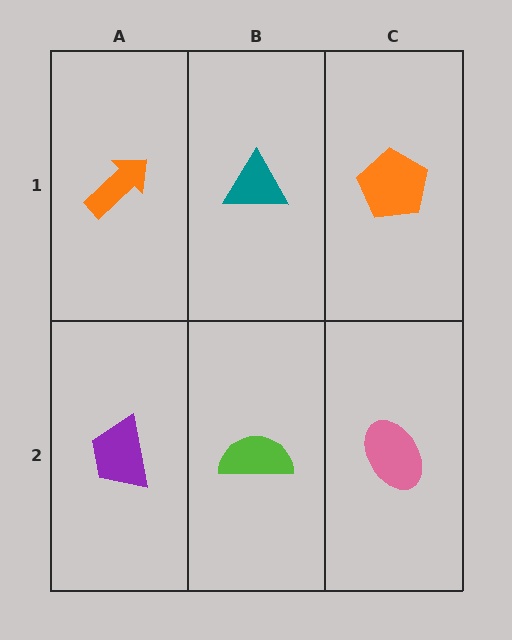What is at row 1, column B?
A teal triangle.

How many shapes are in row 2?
3 shapes.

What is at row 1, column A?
An orange arrow.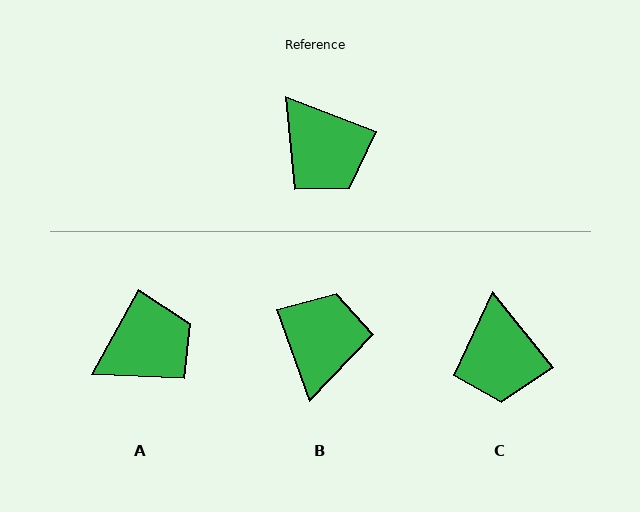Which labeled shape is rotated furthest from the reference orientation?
B, about 131 degrees away.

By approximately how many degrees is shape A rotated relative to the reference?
Approximately 82 degrees counter-clockwise.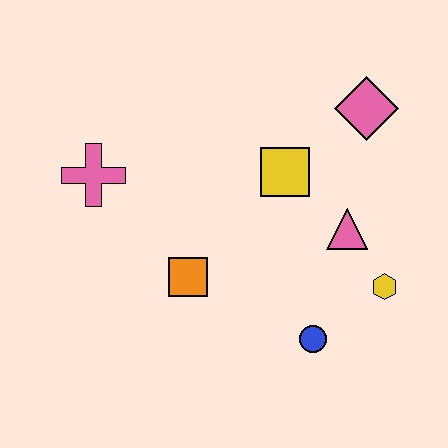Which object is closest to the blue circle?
The yellow hexagon is closest to the blue circle.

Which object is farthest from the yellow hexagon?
The pink cross is farthest from the yellow hexagon.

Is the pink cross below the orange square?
No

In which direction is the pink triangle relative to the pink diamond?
The pink triangle is below the pink diamond.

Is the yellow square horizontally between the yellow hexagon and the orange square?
Yes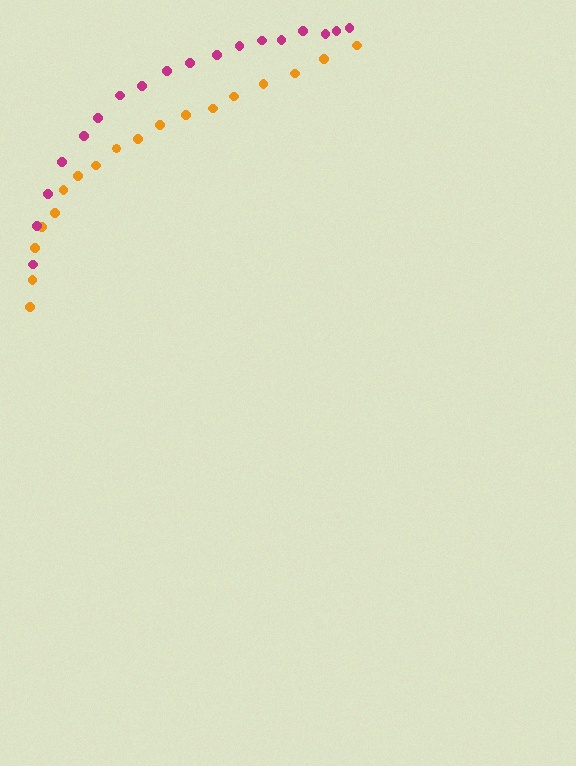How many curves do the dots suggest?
There are 2 distinct paths.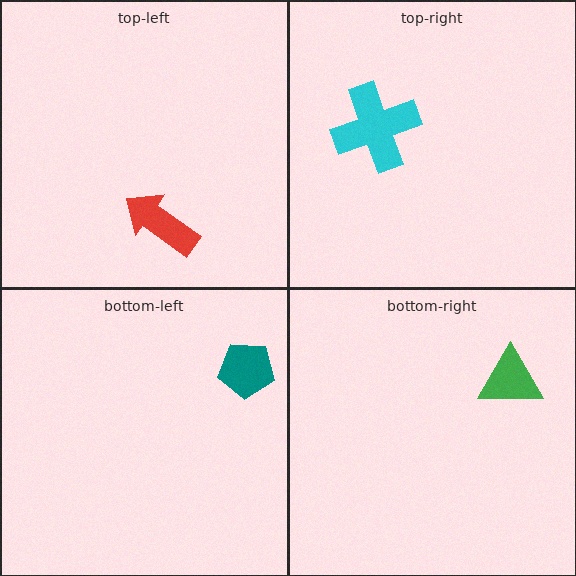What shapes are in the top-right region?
The cyan cross.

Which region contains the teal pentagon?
The bottom-left region.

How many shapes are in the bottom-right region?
1.